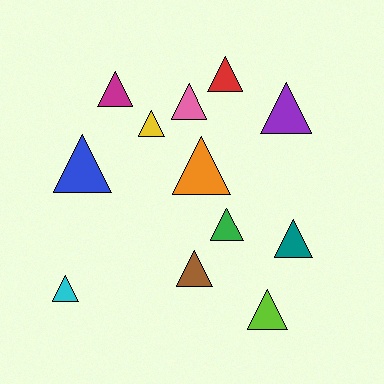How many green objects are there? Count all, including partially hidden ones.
There is 1 green object.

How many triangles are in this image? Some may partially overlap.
There are 12 triangles.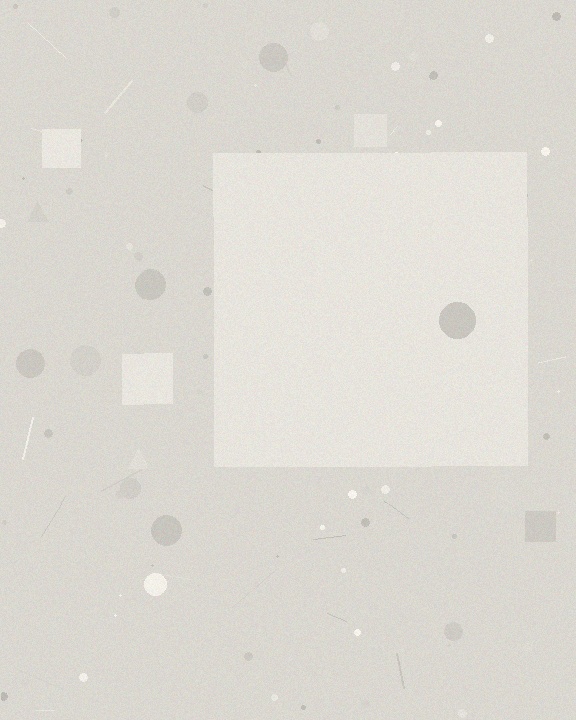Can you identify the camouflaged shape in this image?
The camouflaged shape is a square.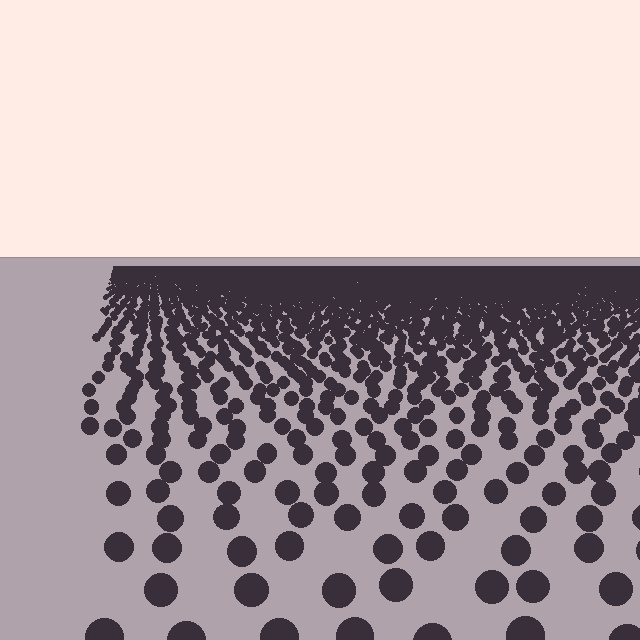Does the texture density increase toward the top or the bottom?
Density increases toward the top.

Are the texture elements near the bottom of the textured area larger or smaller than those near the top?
Larger. Near the bottom, elements are closer to the viewer and appear at a bigger on-screen size.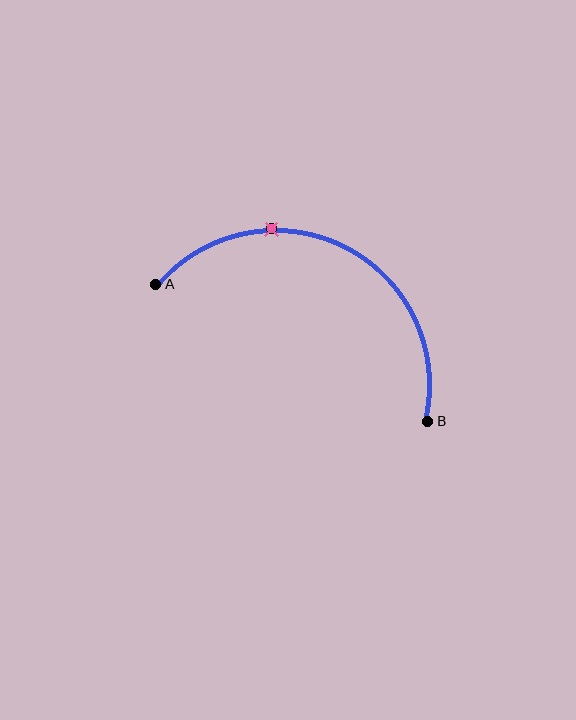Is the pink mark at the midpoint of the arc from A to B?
No. The pink mark lies on the arc but is closer to endpoint A. The arc midpoint would be at the point on the curve equidistant along the arc from both A and B.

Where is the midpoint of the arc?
The arc midpoint is the point on the curve farthest from the straight line joining A and B. It sits above that line.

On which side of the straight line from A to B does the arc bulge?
The arc bulges above the straight line connecting A and B.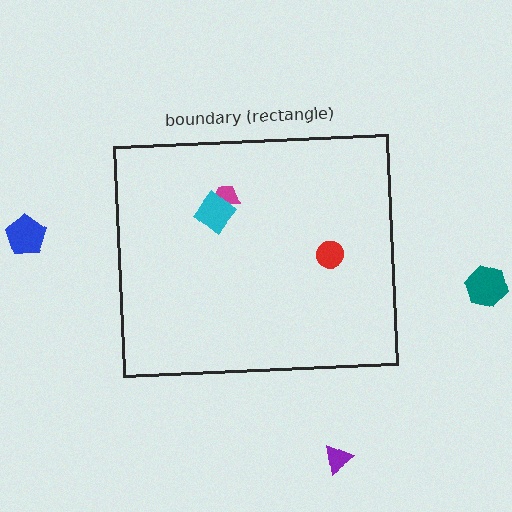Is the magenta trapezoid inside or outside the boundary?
Inside.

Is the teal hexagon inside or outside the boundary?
Outside.